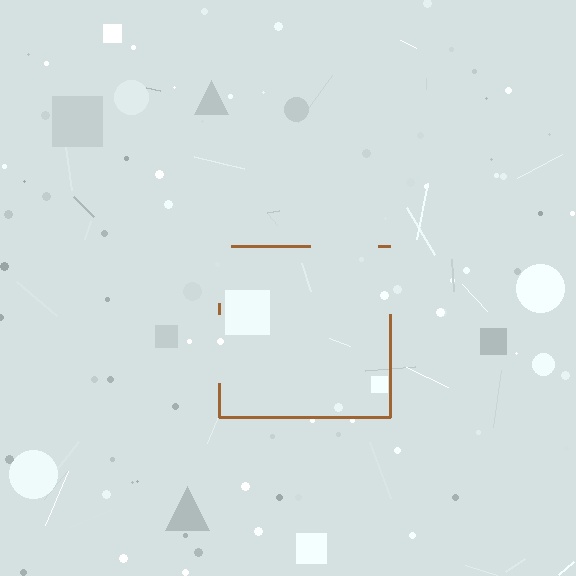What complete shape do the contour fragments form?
The contour fragments form a square.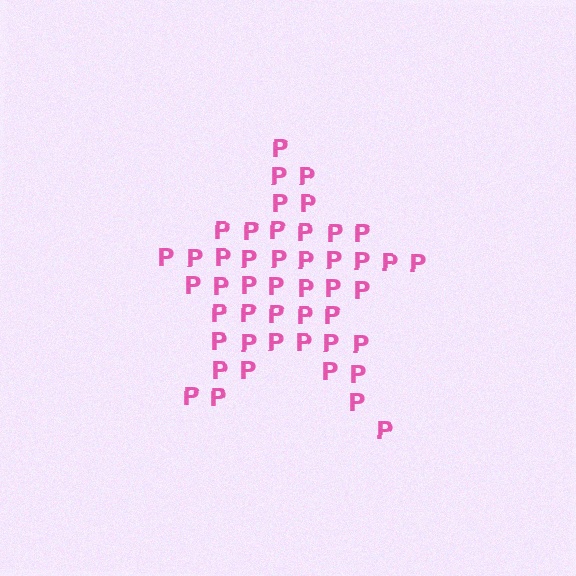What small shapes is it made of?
It is made of small letter P's.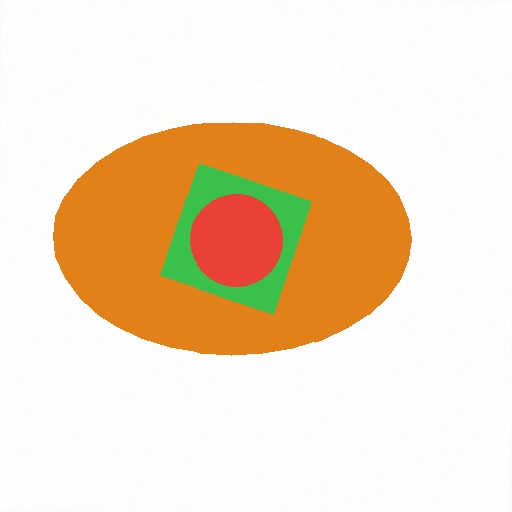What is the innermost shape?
The red circle.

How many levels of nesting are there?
3.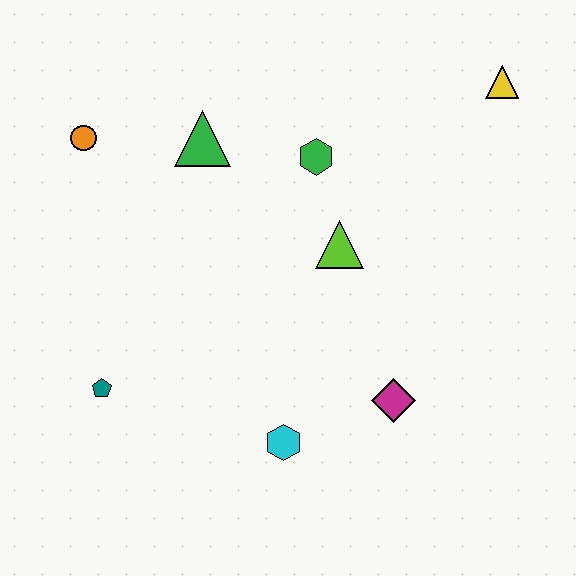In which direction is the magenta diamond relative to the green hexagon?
The magenta diamond is below the green hexagon.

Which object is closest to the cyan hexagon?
The magenta diamond is closest to the cyan hexagon.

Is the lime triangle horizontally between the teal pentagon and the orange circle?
No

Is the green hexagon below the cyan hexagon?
No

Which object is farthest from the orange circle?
The yellow triangle is farthest from the orange circle.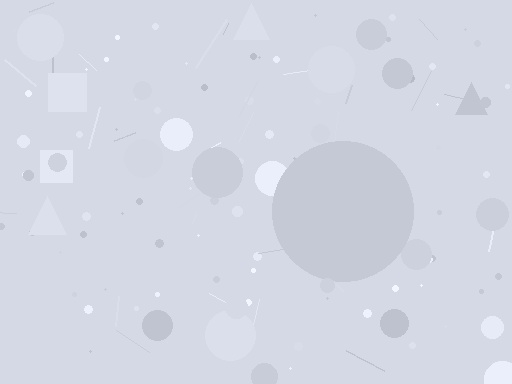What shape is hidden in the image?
A circle is hidden in the image.